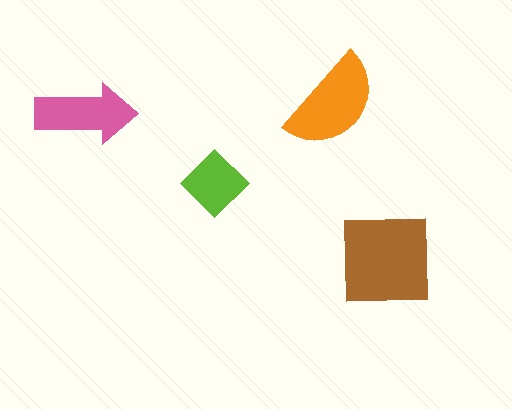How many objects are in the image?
There are 4 objects in the image.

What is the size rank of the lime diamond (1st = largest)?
4th.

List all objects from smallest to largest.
The lime diamond, the pink arrow, the orange semicircle, the brown square.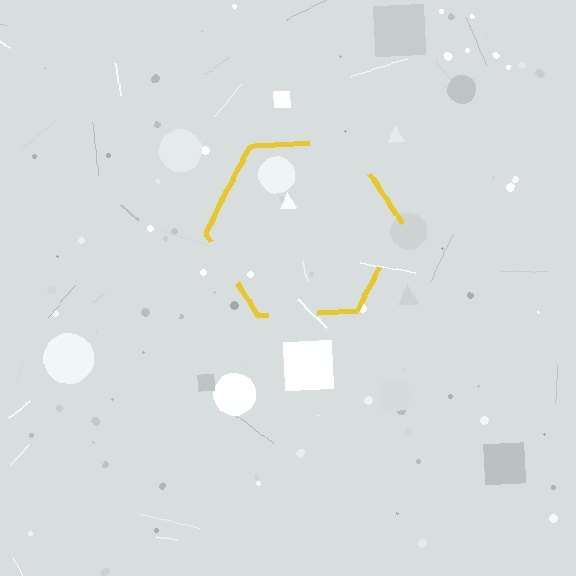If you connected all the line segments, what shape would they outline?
They would outline a hexagon.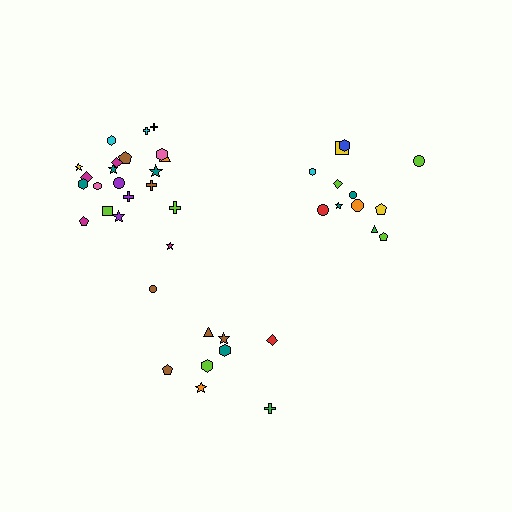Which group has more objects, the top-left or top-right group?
The top-left group.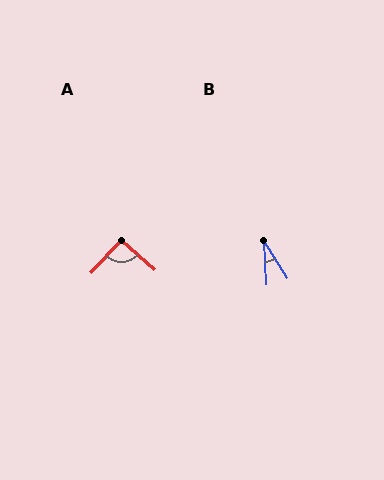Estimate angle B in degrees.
Approximately 28 degrees.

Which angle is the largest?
A, at approximately 91 degrees.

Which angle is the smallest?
B, at approximately 28 degrees.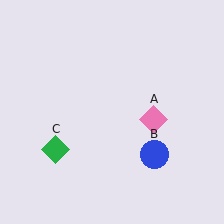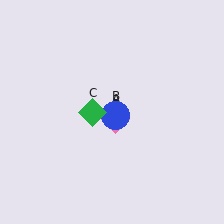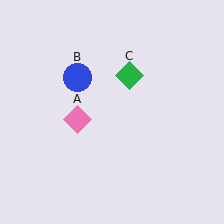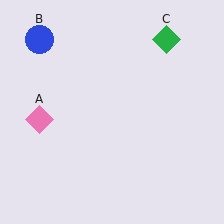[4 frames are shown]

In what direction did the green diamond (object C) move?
The green diamond (object C) moved up and to the right.